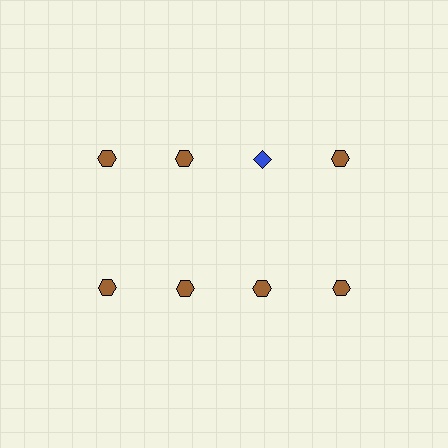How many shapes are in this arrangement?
There are 8 shapes arranged in a grid pattern.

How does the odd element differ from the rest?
It differs in both color (blue instead of brown) and shape (diamond instead of hexagon).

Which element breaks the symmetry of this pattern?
The blue diamond in the top row, center column breaks the symmetry. All other shapes are brown hexagons.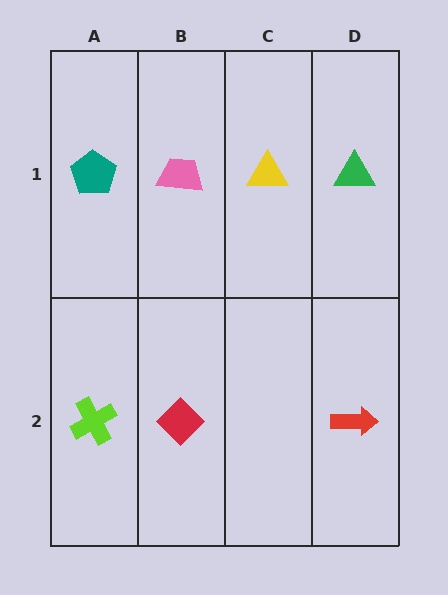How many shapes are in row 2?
3 shapes.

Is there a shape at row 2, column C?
No, that cell is empty.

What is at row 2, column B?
A red diamond.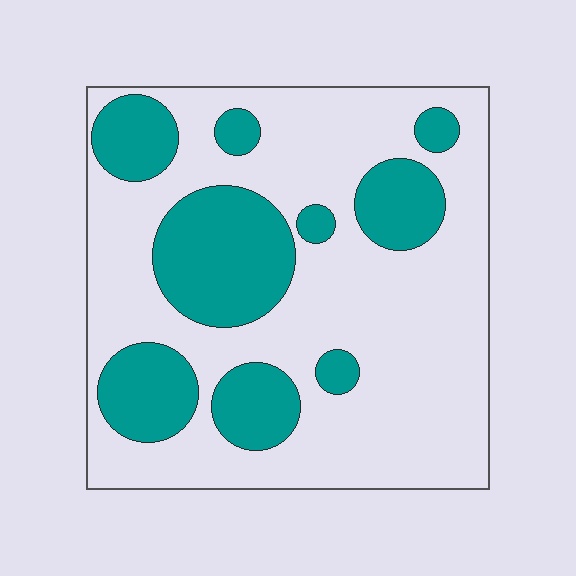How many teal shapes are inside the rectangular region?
9.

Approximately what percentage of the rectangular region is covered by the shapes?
Approximately 30%.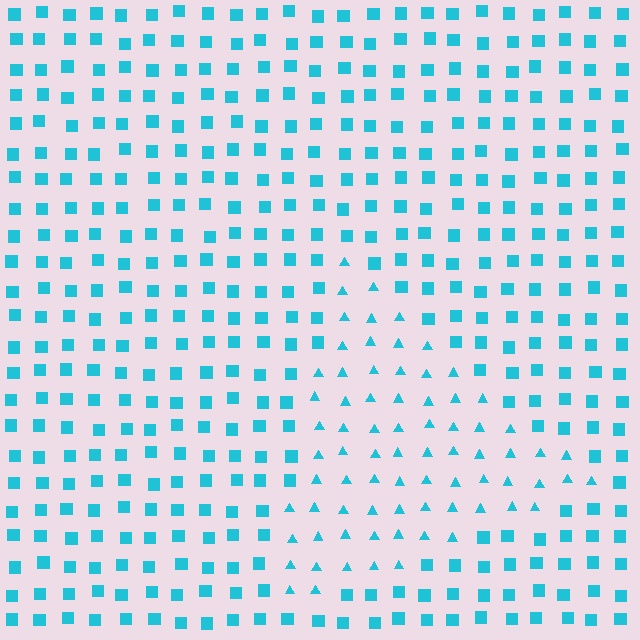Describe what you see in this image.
The image is filled with small cyan elements arranged in a uniform grid. A triangle-shaped region contains triangles, while the surrounding area contains squares. The boundary is defined purely by the change in element shape.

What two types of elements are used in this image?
The image uses triangles inside the triangle region and squares outside it.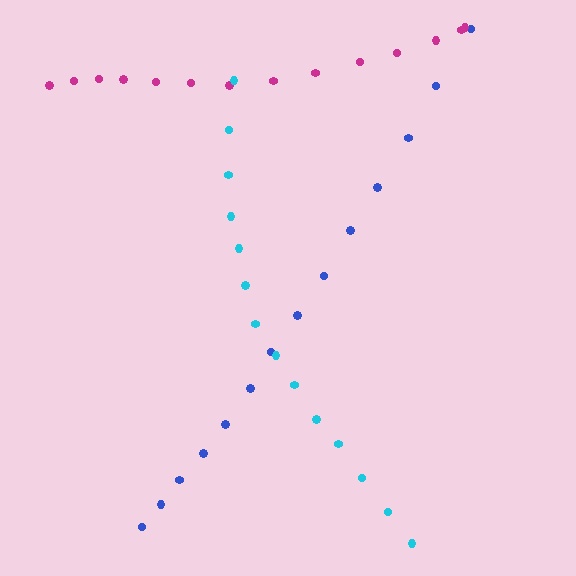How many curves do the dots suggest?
There are 3 distinct paths.